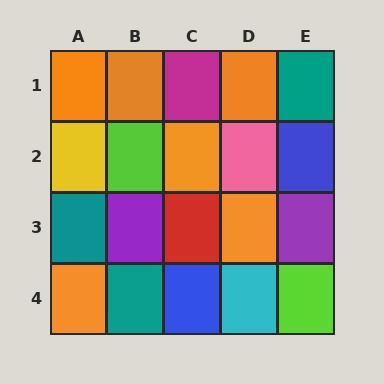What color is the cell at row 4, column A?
Orange.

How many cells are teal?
3 cells are teal.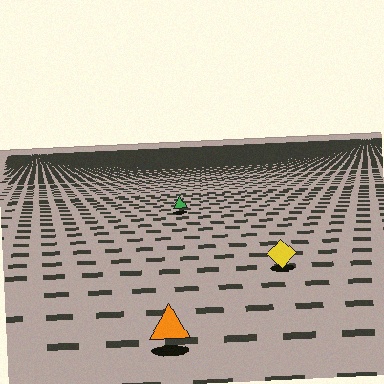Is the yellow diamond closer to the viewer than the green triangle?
Yes. The yellow diamond is closer — you can tell from the texture gradient: the ground texture is coarser near it.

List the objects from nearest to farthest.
From nearest to farthest: the orange triangle, the yellow diamond, the green triangle.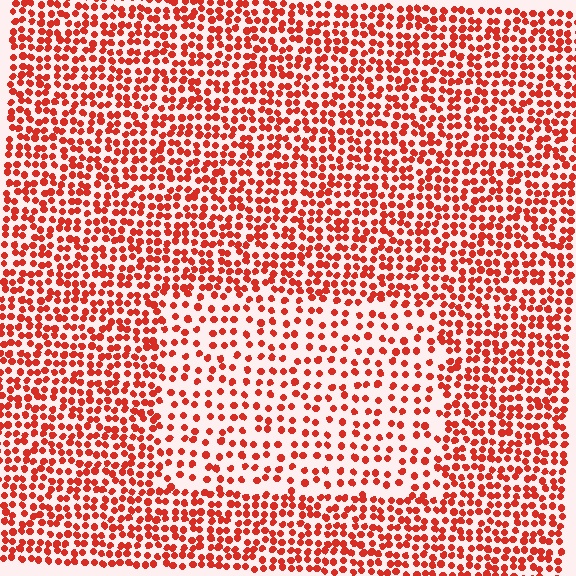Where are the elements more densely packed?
The elements are more densely packed outside the rectangle boundary.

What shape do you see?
I see a rectangle.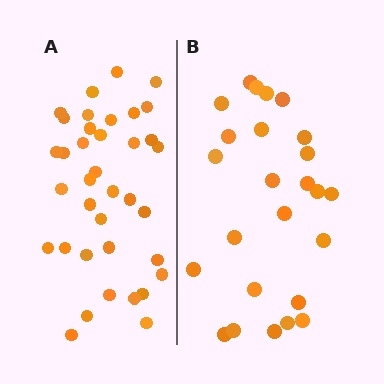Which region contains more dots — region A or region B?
Region A (the left region) has more dots.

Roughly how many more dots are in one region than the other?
Region A has roughly 12 or so more dots than region B.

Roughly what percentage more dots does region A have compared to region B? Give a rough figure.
About 50% more.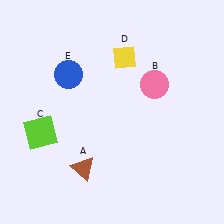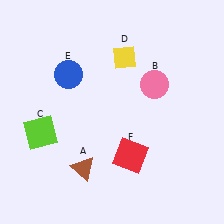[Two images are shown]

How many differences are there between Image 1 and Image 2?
There is 1 difference between the two images.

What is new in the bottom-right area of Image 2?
A red square (F) was added in the bottom-right area of Image 2.